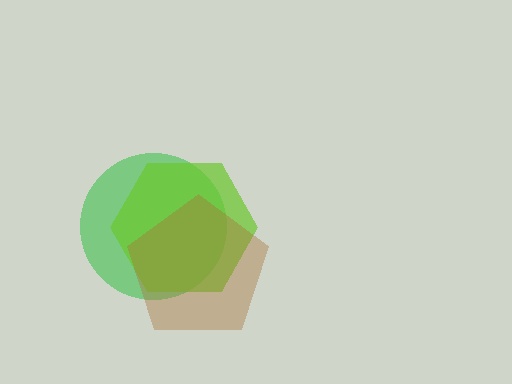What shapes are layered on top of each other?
The layered shapes are: a green circle, a lime hexagon, a brown pentagon.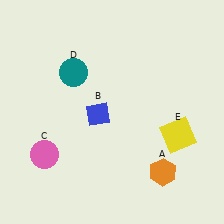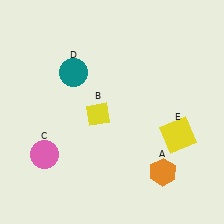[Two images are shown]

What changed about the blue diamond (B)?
In Image 1, B is blue. In Image 2, it changed to yellow.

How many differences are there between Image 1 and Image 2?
There is 1 difference between the two images.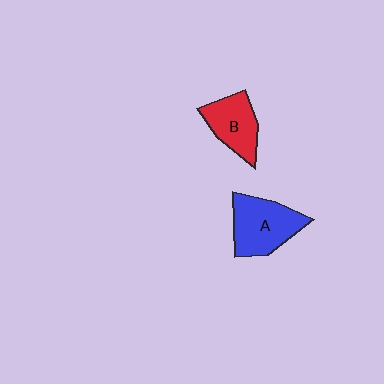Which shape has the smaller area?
Shape B (red).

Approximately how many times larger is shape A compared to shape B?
Approximately 1.3 times.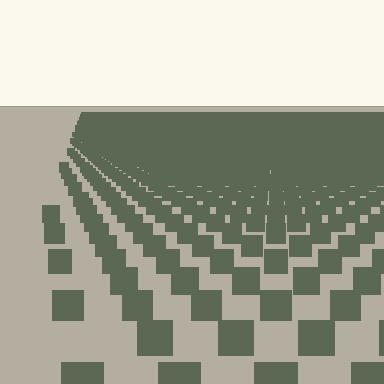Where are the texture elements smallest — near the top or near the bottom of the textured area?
Near the top.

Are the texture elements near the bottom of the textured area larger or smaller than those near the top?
Larger. Near the bottom, elements are closer to the viewer and appear at a bigger on-screen size.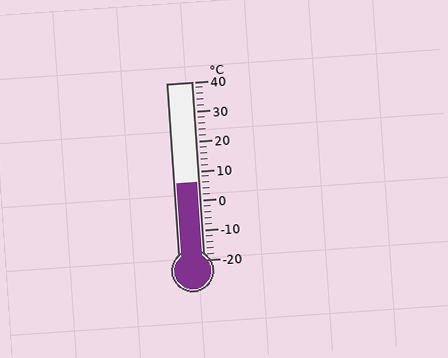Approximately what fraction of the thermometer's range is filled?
The thermometer is filled to approximately 45% of its range.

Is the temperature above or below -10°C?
The temperature is above -10°C.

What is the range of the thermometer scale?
The thermometer scale ranges from -20°C to 40°C.